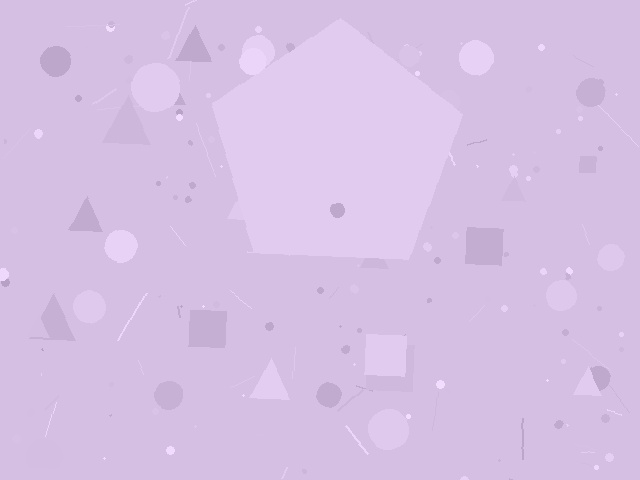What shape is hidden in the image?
A pentagon is hidden in the image.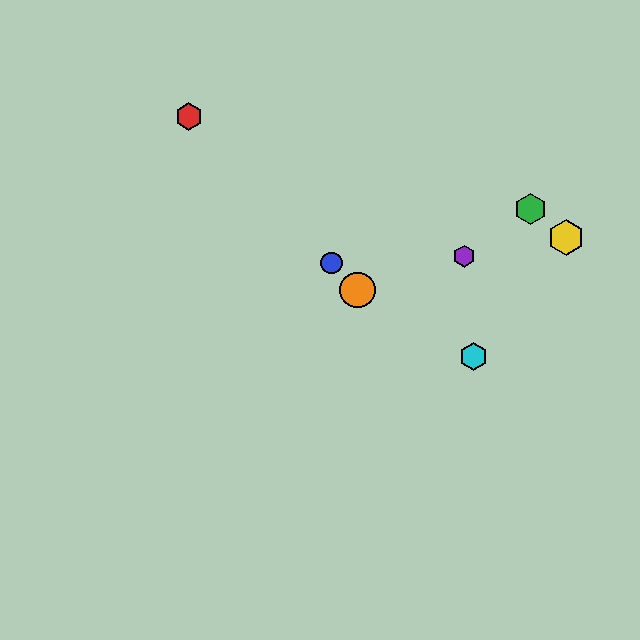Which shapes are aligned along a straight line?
The red hexagon, the blue circle, the orange circle are aligned along a straight line.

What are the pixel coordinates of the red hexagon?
The red hexagon is at (189, 117).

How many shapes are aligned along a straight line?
3 shapes (the red hexagon, the blue circle, the orange circle) are aligned along a straight line.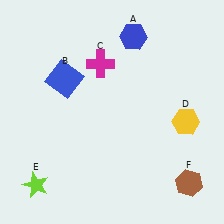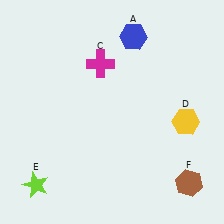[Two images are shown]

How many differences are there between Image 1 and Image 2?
There is 1 difference between the two images.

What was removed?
The blue square (B) was removed in Image 2.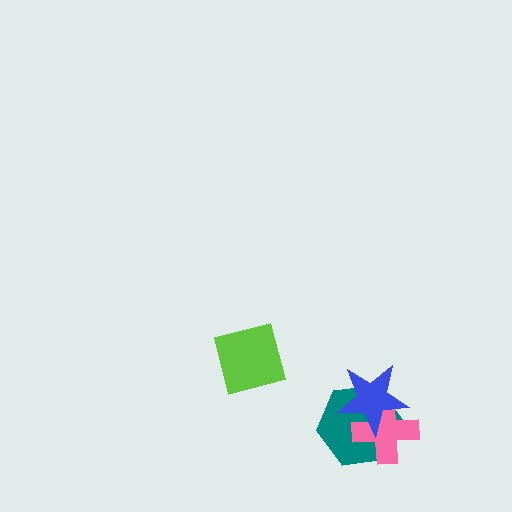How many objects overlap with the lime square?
0 objects overlap with the lime square.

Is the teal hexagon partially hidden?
Yes, it is partially covered by another shape.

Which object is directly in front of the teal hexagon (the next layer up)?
The pink cross is directly in front of the teal hexagon.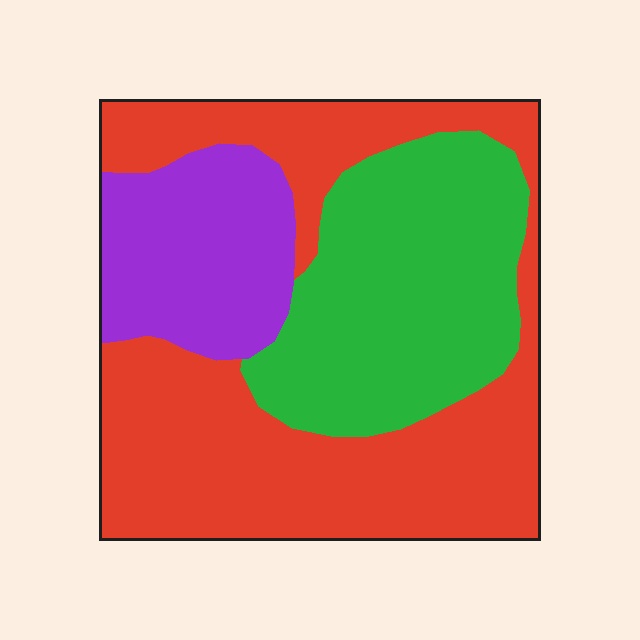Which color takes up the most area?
Red, at roughly 50%.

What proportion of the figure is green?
Green takes up about one third (1/3) of the figure.